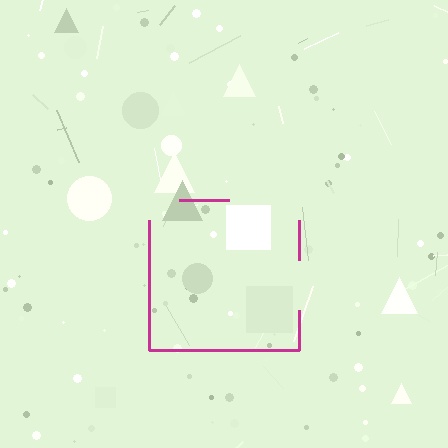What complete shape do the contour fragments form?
The contour fragments form a square.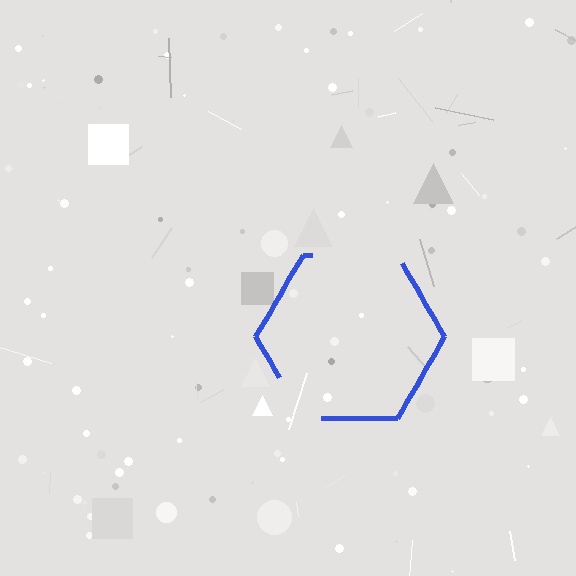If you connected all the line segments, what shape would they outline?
They would outline a hexagon.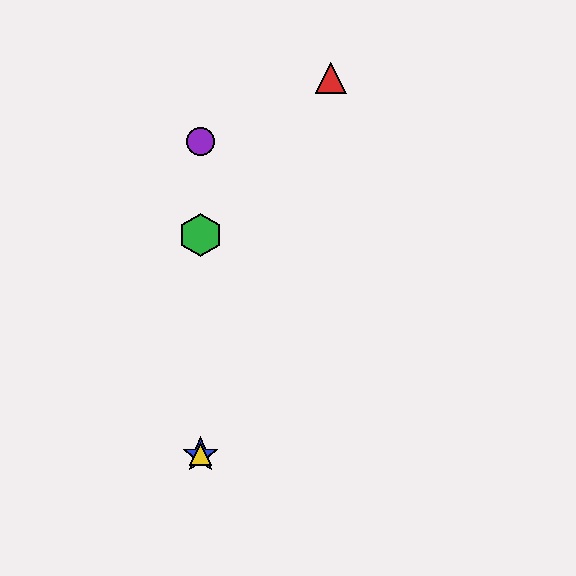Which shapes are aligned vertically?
The blue star, the green hexagon, the yellow triangle, the purple circle are aligned vertically.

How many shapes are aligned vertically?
4 shapes (the blue star, the green hexagon, the yellow triangle, the purple circle) are aligned vertically.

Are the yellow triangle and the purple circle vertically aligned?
Yes, both are at x≈200.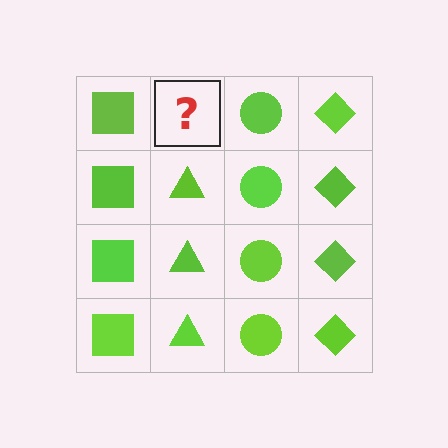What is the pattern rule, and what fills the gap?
The rule is that each column has a consistent shape. The gap should be filled with a lime triangle.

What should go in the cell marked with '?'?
The missing cell should contain a lime triangle.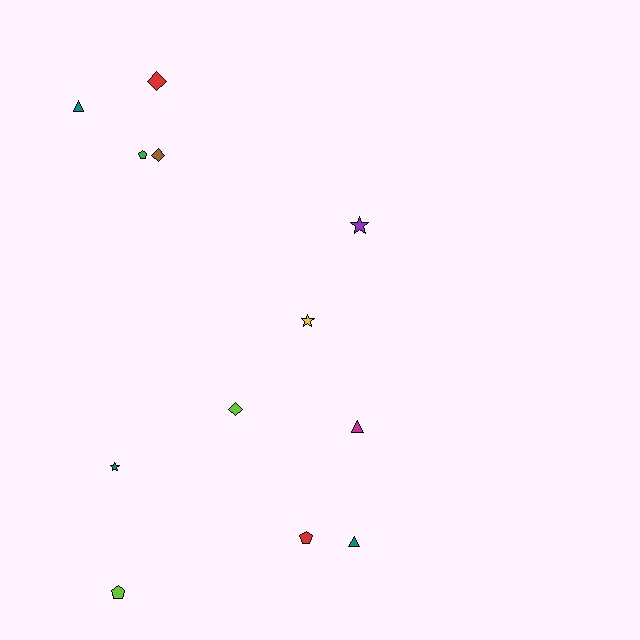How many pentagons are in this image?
There are 3 pentagons.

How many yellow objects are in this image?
There is 1 yellow object.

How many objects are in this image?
There are 12 objects.